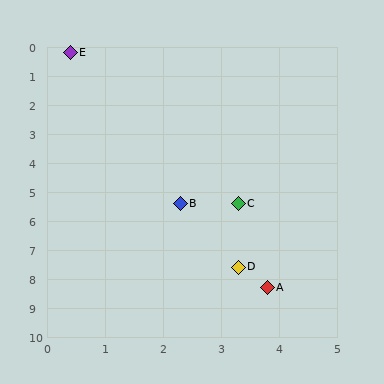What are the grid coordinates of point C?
Point C is at approximately (3.3, 5.4).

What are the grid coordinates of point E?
Point E is at approximately (0.4, 0.2).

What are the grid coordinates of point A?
Point A is at approximately (3.8, 8.3).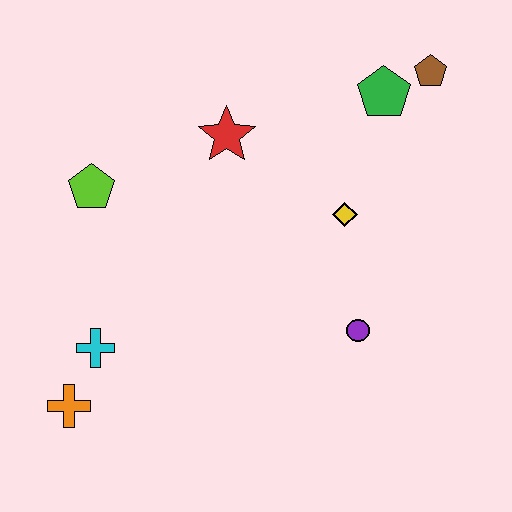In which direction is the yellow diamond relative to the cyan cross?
The yellow diamond is to the right of the cyan cross.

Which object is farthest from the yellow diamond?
The orange cross is farthest from the yellow diamond.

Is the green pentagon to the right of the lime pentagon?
Yes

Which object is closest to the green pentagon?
The brown pentagon is closest to the green pentagon.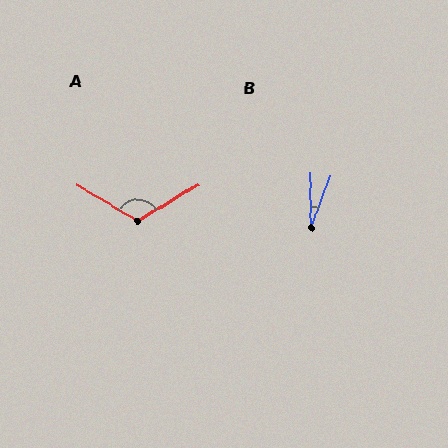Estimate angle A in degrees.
Approximately 119 degrees.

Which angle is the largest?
A, at approximately 119 degrees.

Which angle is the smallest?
B, at approximately 21 degrees.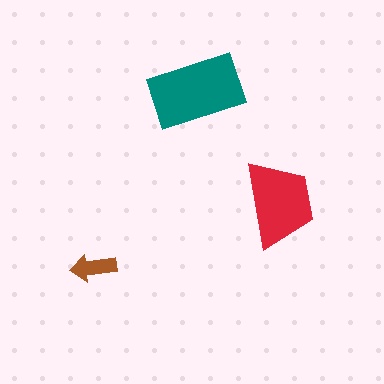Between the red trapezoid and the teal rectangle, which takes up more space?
The teal rectangle.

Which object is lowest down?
The brown arrow is bottommost.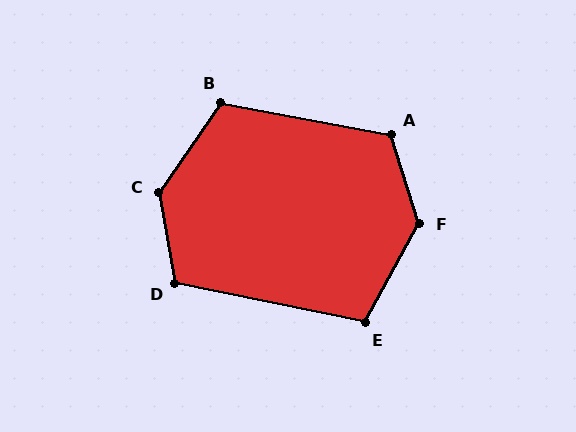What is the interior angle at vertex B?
Approximately 114 degrees (obtuse).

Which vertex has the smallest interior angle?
E, at approximately 107 degrees.